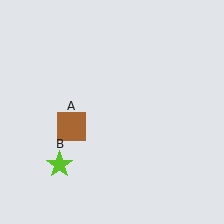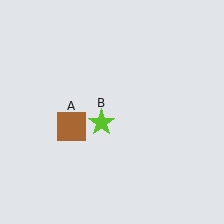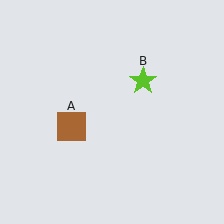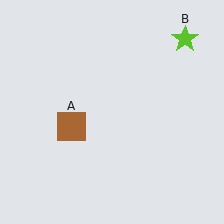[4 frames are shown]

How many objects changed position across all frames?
1 object changed position: lime star (object B).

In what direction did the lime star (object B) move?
The lime star (object B) moved up and to the right.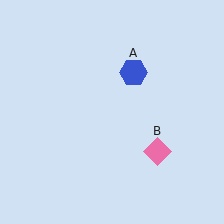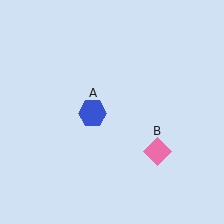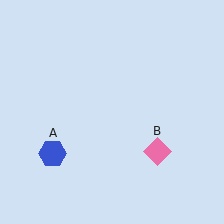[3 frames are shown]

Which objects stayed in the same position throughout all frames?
Pink diamond (object B) remained stationary.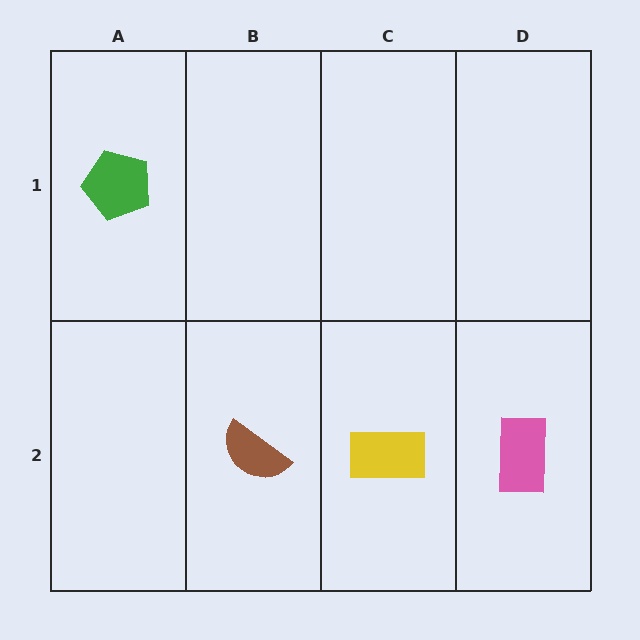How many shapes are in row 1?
1 shape.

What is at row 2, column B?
A brown semicircle.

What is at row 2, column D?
A pink rectangle.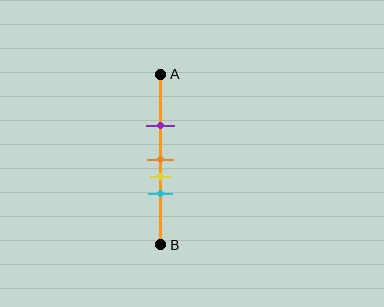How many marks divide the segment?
There are 4 marks dividing the segment.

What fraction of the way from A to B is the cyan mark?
The cyan mark is approximately 70% (0.7) of the way from A to B.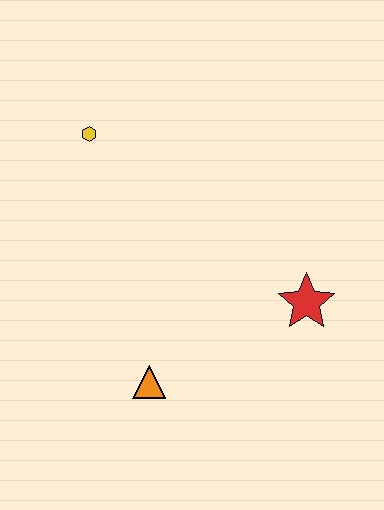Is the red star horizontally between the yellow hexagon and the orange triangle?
No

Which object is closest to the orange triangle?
The red star is closest to the orange triangle.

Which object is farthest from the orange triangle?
The yellow hexagon is farthest from the orange triangle.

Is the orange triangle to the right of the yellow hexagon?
Yes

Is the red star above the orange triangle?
Yes